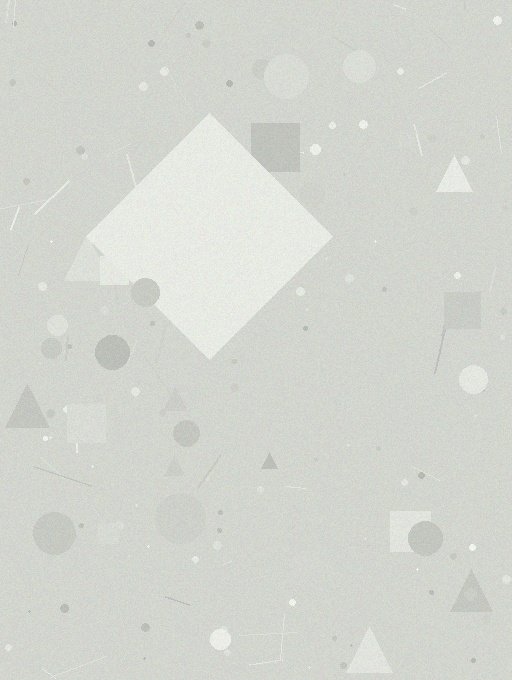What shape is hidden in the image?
A diamond is hidden in the image.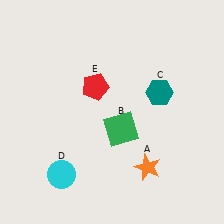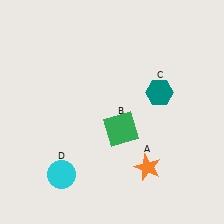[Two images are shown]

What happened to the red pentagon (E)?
The red pentagon (E) was removed in Image 2. It was in the top-left area of Image 1.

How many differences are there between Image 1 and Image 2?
There is 1 difference between the two images.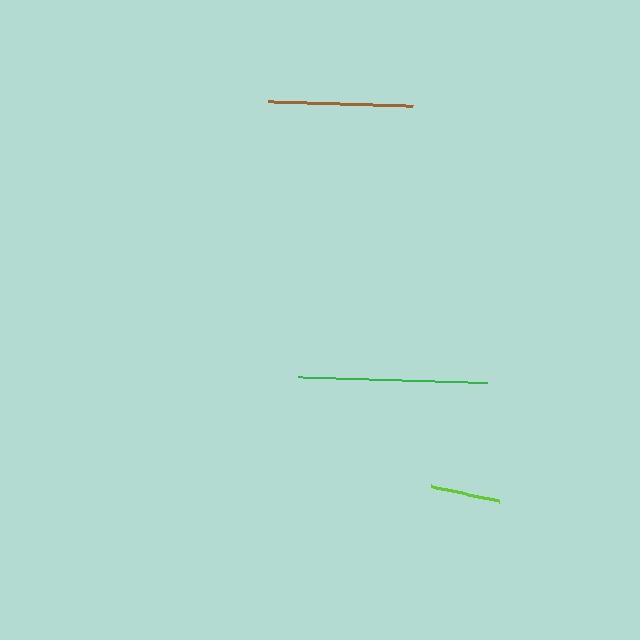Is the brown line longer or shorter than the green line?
The green line is longer than the brown line.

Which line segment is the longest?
The green line is the longest at approximately 189 pixels.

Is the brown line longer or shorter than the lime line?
The brown line is longer than the lime line.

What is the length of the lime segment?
The lime segment is approximately 69 pixels long.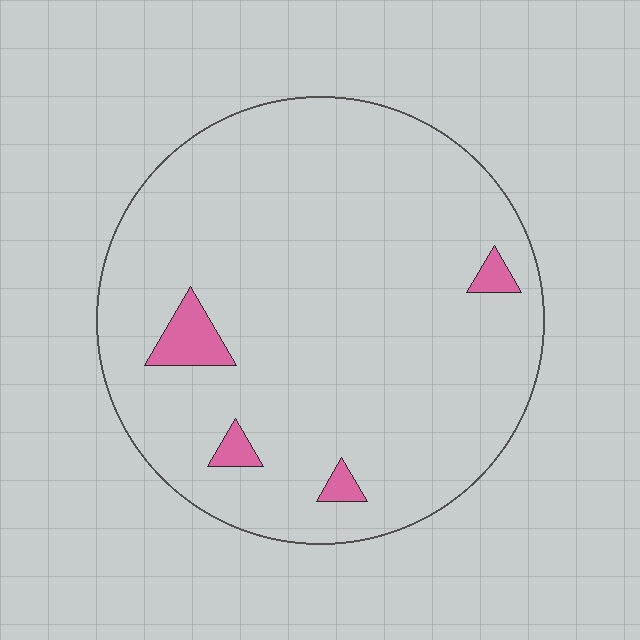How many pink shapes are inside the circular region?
4.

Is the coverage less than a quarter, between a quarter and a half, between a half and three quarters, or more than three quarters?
Less than a quarter.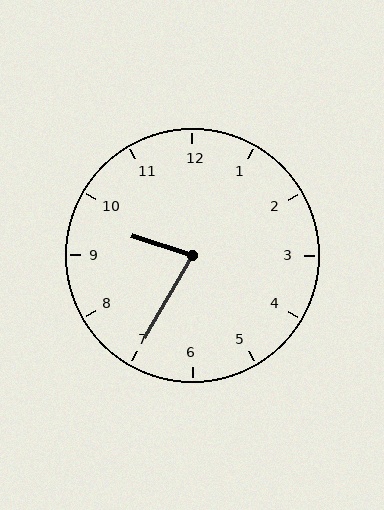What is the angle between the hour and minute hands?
Approximately 78 degrees.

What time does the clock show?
9:35.